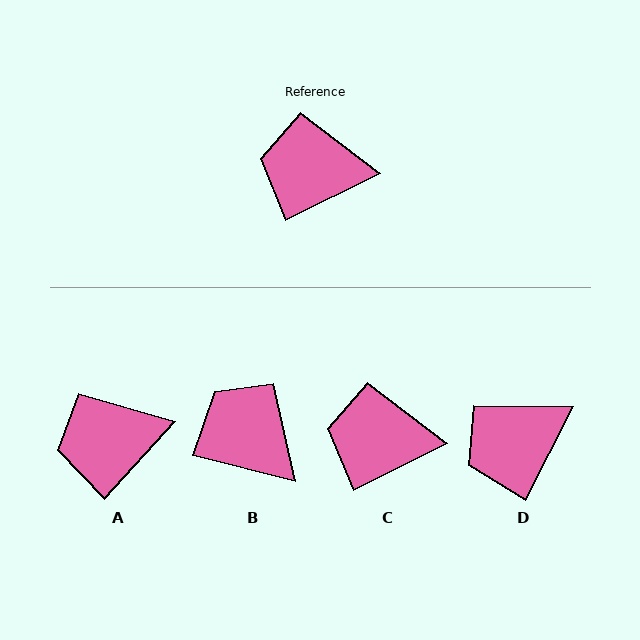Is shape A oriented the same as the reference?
No, it is off by about 21 degrees.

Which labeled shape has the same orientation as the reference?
C.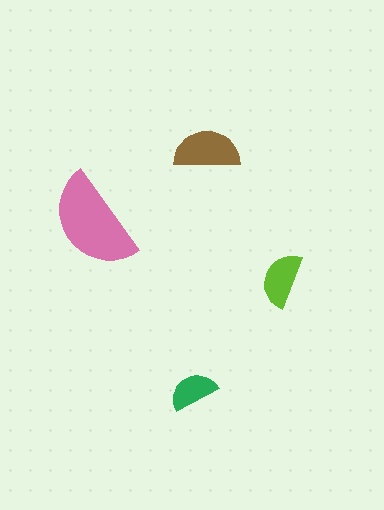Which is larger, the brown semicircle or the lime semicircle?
The brown one.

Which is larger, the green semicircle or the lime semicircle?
The lime one.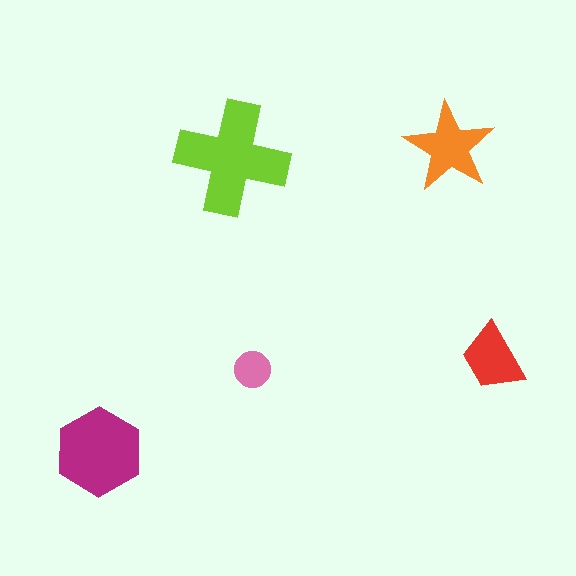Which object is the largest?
The lime cross.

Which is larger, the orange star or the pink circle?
The orange star.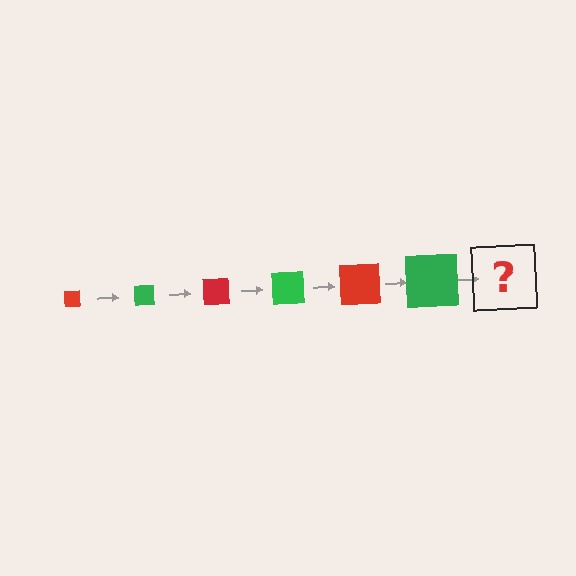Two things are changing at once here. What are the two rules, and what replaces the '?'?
The two rules are that the square grows larger each step and the color cycles through red and green. The '?' should be a red square, larger than the previous one.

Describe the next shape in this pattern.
It should be a red square, larger than the previous one.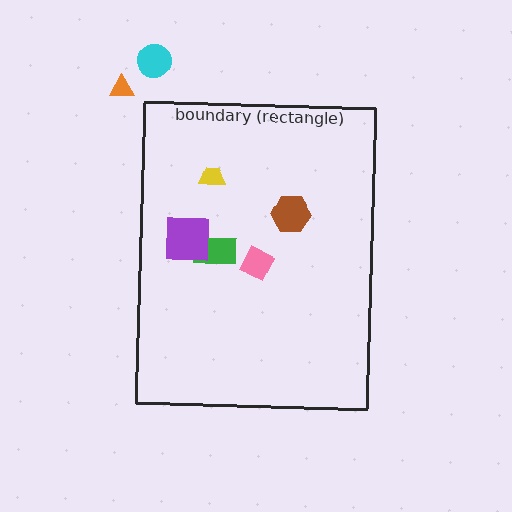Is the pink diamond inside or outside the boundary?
Inside.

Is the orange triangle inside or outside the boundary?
Outside.